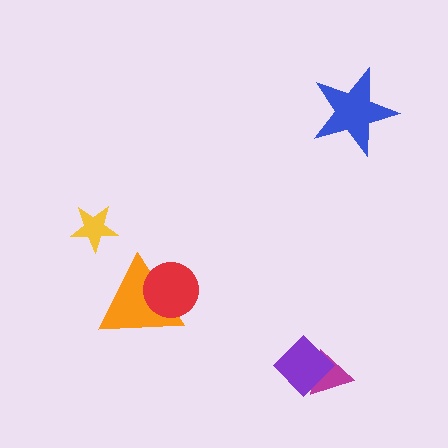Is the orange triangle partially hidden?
Yes, it is partially covered by another shape.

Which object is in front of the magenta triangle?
The purple diamond is in front of the magenta triangle.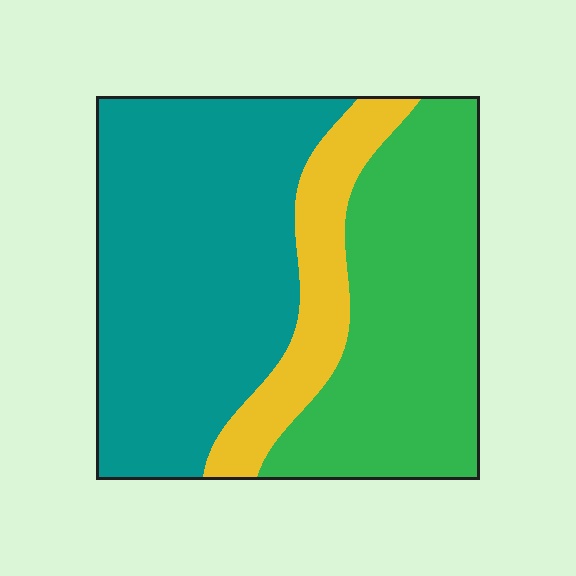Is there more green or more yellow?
Green.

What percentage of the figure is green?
Green takes up about three eighths (3/8) of the figure.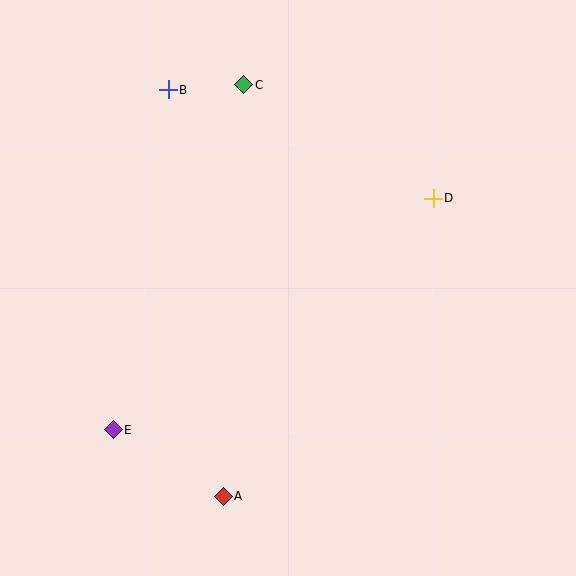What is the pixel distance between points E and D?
The distance between E and D is 395 pixels.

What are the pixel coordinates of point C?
Point C is at (244, 85).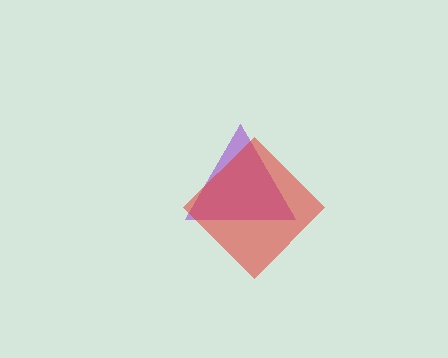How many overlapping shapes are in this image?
There are 2 overlapping shapes in the image.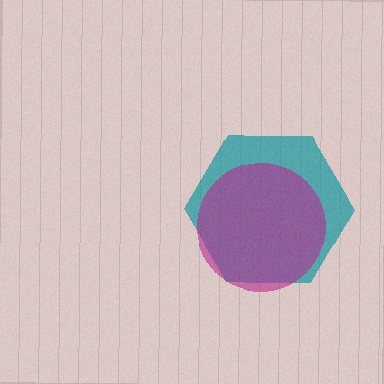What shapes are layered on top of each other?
The layered shapes are: a teal hexagon, a magenta circle.